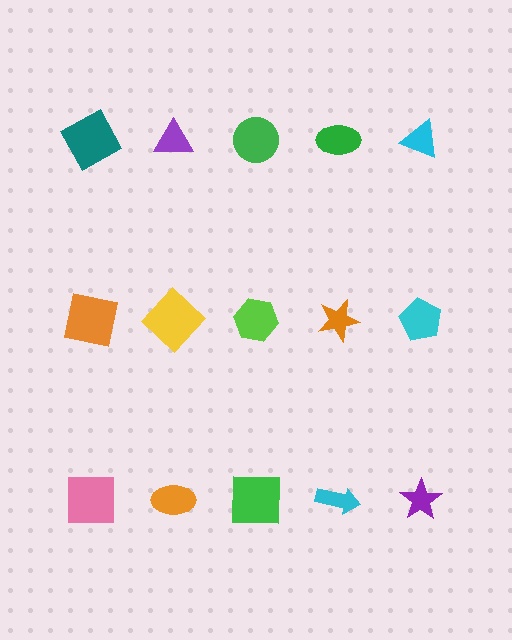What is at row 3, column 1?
A pink square.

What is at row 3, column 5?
A purple star.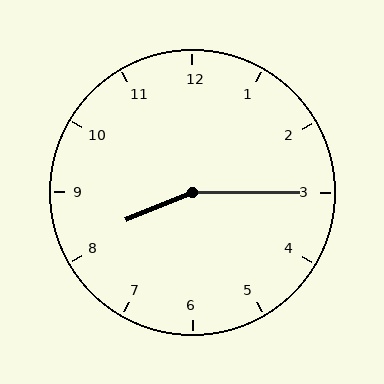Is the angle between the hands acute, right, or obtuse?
It is obtuse.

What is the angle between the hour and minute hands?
Approximately 158 degrees.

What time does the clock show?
8:15.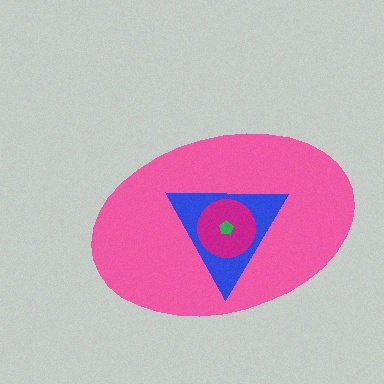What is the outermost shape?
The pink ellipse.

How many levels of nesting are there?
4.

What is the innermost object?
The green pentagon.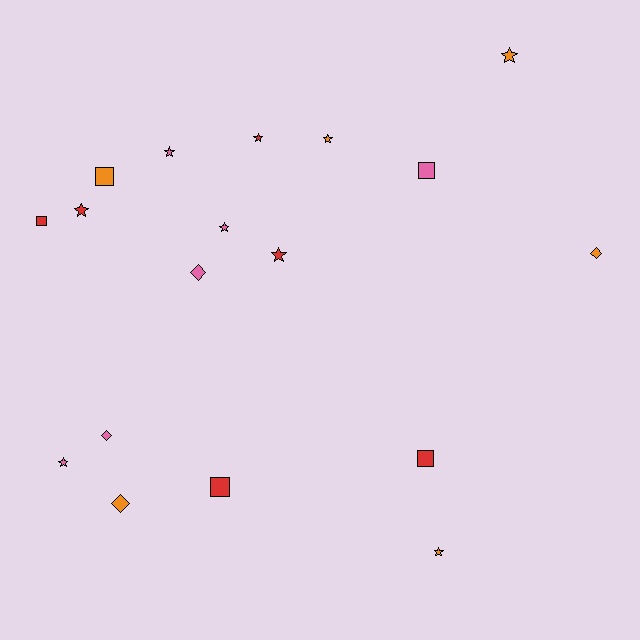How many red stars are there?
There are 3 red stars.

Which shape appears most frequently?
Star, with 9 objects.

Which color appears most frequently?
Pink, with 6 objects.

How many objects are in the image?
There are 18 objects.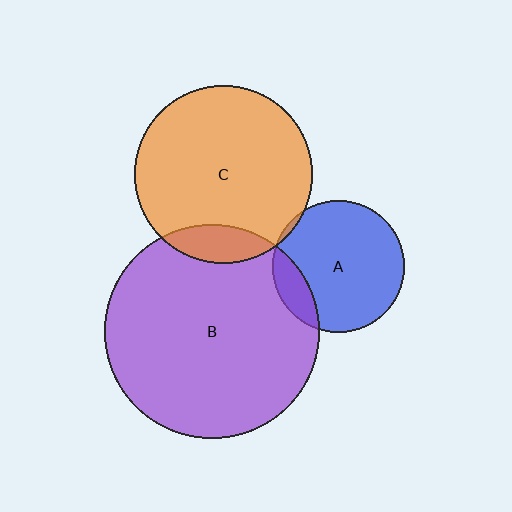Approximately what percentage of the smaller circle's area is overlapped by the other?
Approximately 10%.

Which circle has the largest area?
Circle B (purple).